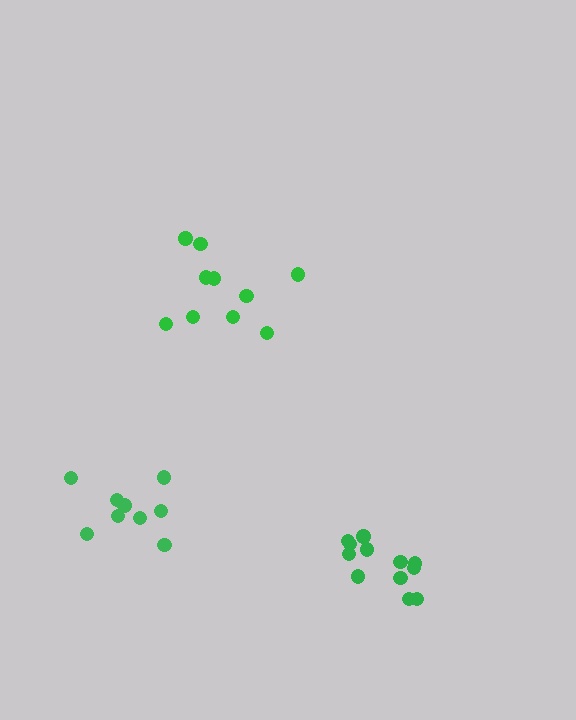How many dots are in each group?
Group 1: 9 dots, Group 2: 10 dots, Group 3: 12 dots (31 total).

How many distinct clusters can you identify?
There are 3 distinct clusters.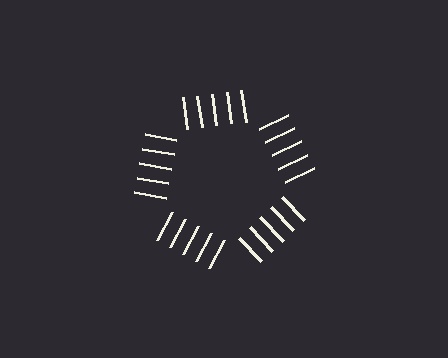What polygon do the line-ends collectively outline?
An illusory pentagon — the line segments terminate on its edges but no continuous stroke is drawn.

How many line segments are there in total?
25 — 5 along each of the 5 edges.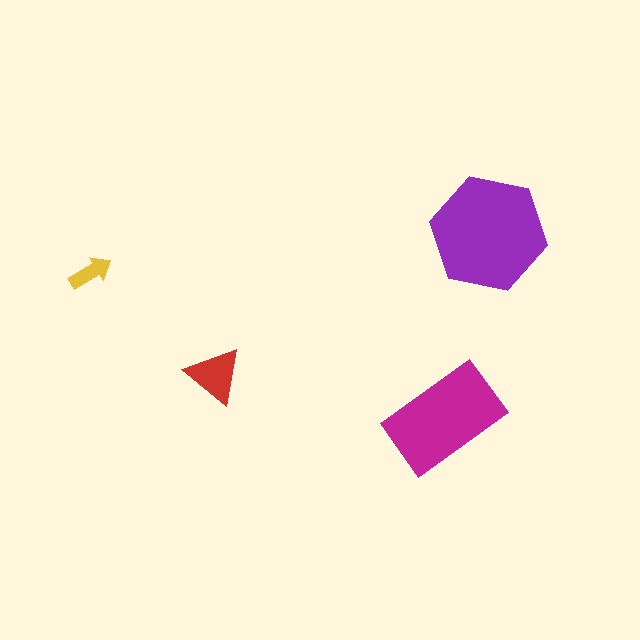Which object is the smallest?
The yellow arrow.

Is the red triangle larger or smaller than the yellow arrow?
Larger.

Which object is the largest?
The purple hexagon.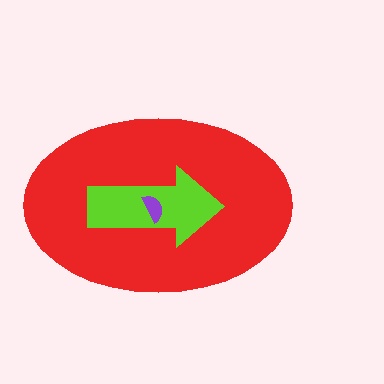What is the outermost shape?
The red ellipse.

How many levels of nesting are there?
3.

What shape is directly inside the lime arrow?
The purple semicircle.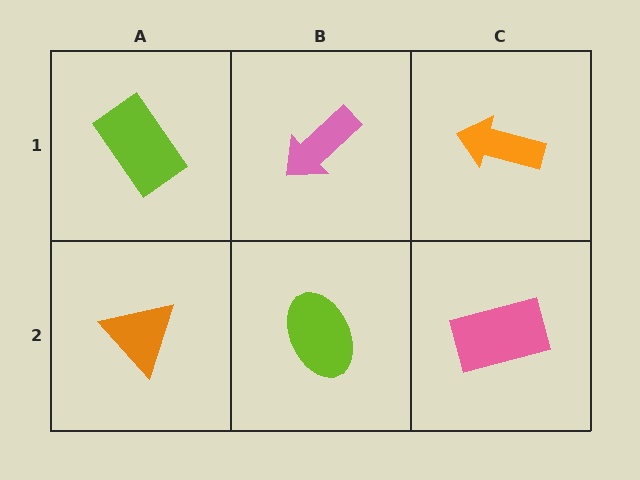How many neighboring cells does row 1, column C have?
2.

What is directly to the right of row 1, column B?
An orange arrow.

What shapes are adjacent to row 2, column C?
An orange arrow (row 1, column C), a lime ellipse (row 2, column B).